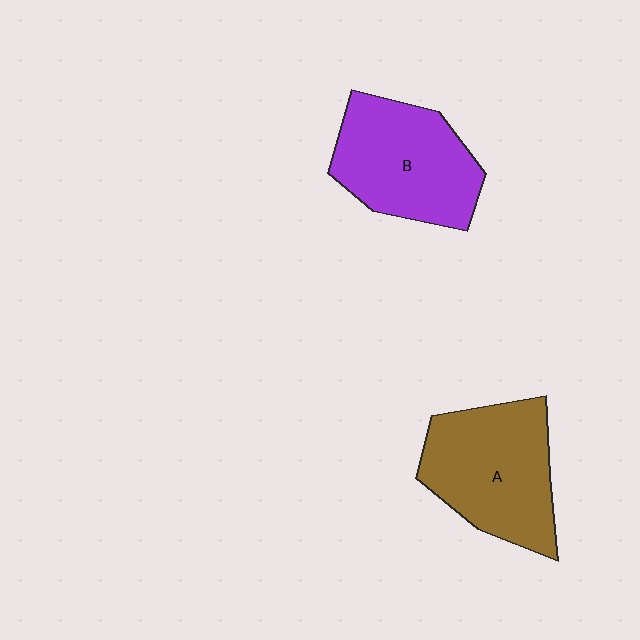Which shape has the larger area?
Shape A (brown).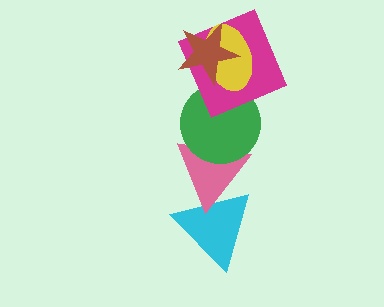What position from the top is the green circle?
The green circle is 4th from the top.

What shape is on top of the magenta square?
The yellow ellipse is on top of the magenta square.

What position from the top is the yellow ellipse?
The yellow ellipse is 2nd from the top.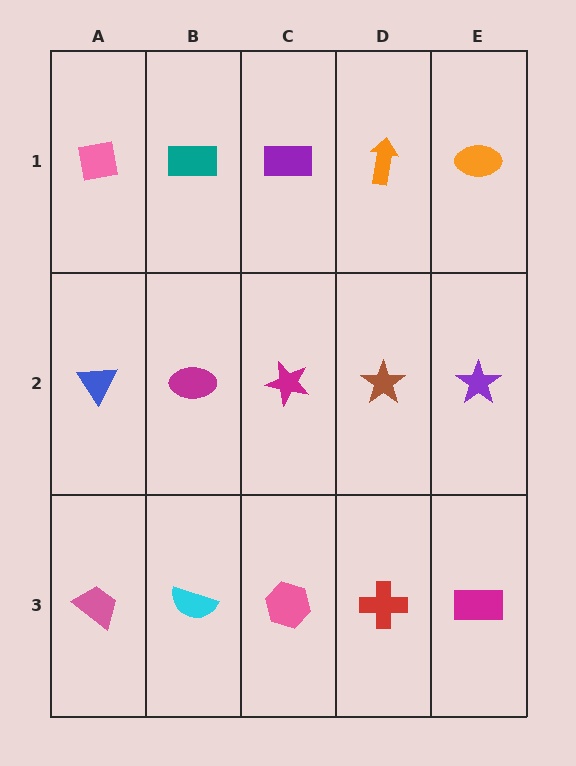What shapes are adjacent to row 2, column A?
A pink square (row 1, column A), a pink trapezoid (row 3, column A), a magenta ellipse (row 2, column B).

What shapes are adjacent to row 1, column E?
A purple star (row 2, column E), an orange arrow (row 1, column D).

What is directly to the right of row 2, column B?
A magenta star.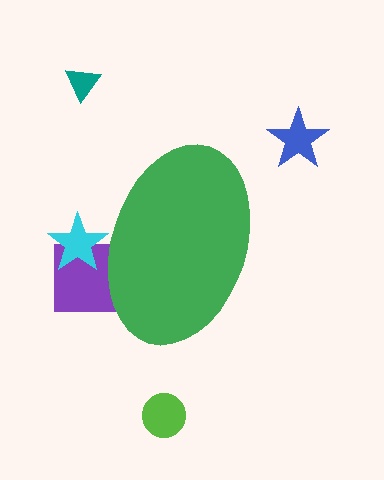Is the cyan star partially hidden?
Yes, the cyan star is partially hidden behind the green ellipse.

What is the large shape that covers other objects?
A green ellipse.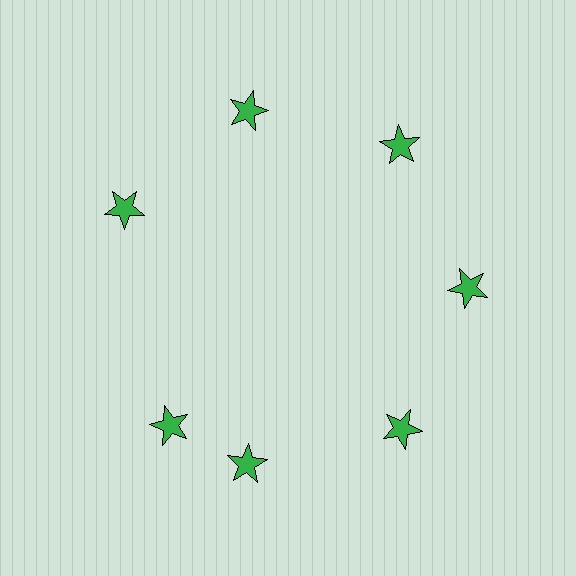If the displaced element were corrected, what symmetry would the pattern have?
It would have 7-fold rotational symmetry — the pattern would map onto itself every 51 degrees.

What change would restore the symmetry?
The symmetry would be restored by rotating it back into even spacing with its neighbors so that all 7 stars sit at equal angles and equal distance from the center.